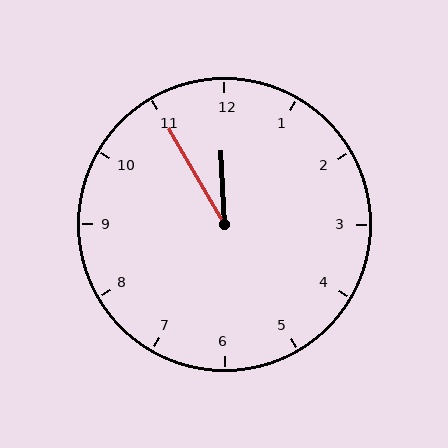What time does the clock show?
11:55.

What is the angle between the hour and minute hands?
Approximately 28 degrees.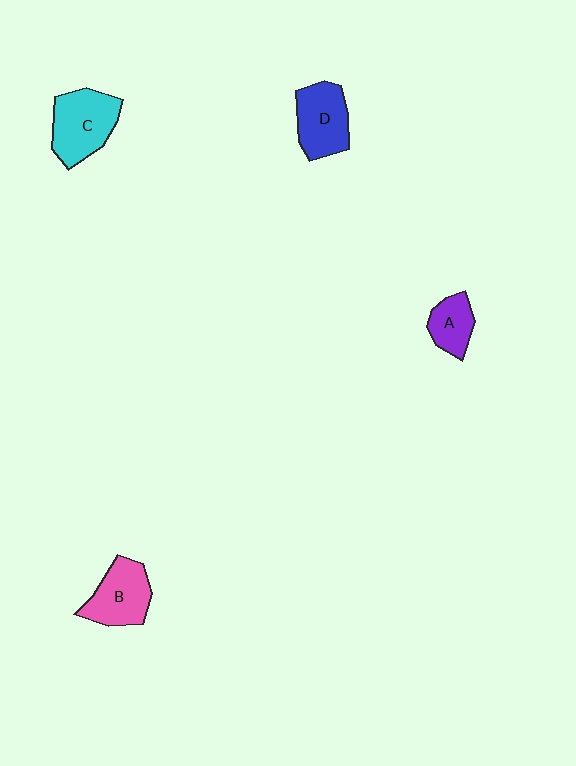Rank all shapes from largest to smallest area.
From largest to smallest: C (cyan), D (blue), B (pink), A (purple).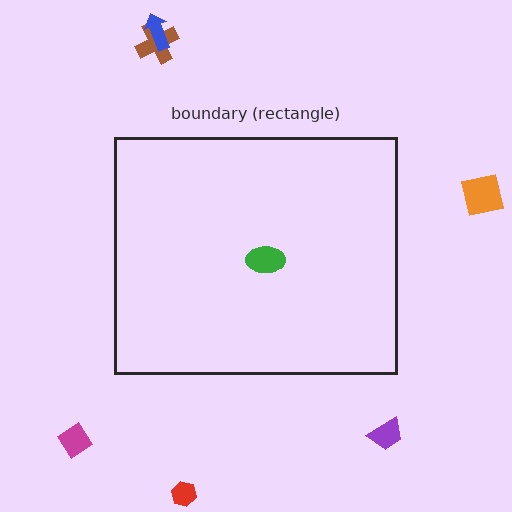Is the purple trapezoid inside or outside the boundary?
Outside.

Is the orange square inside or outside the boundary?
Outside.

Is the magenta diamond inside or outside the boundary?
Outside.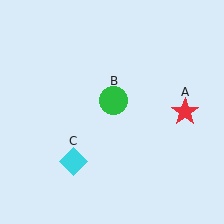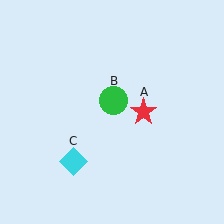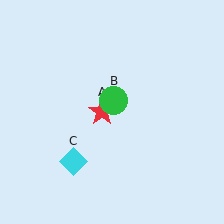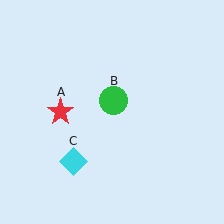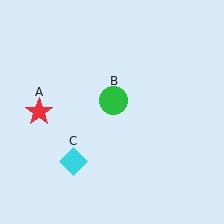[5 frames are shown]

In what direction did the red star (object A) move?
The red star (object A) moved left.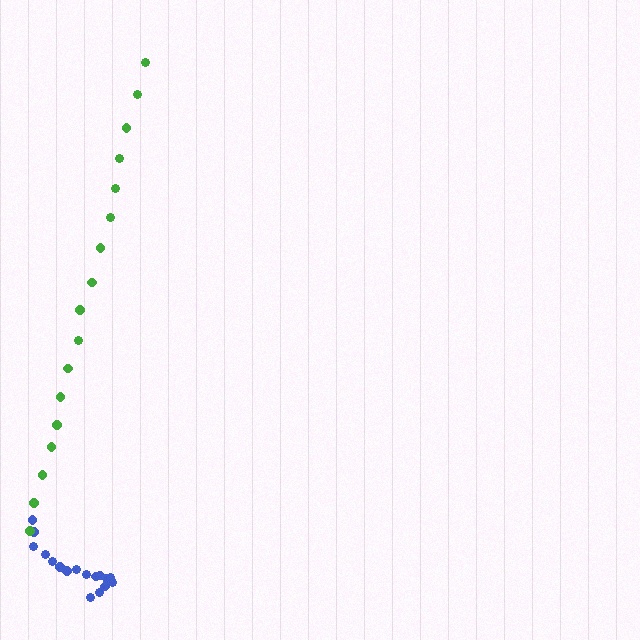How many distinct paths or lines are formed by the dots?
There are 2 distinct paths.